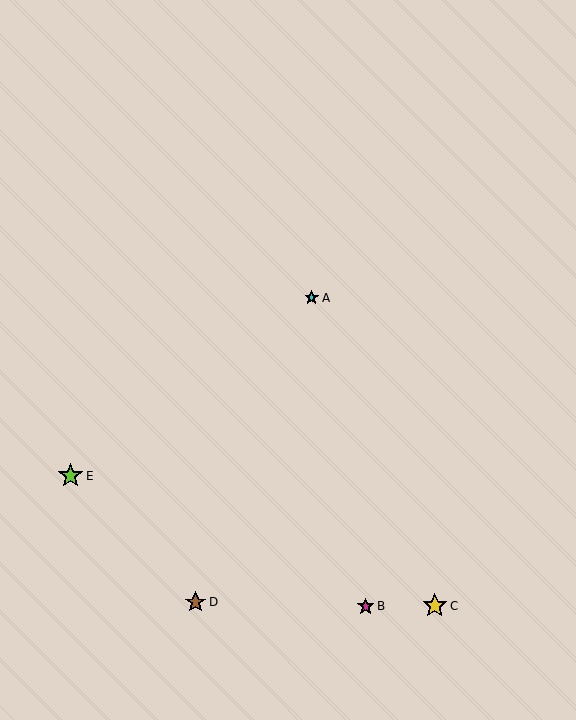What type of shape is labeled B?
Shape B is a magenta star.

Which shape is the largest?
The lime star (labeled E) is the largest.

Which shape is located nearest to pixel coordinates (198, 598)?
The brown star (labeled D) at (196, 602) is nearest to that location.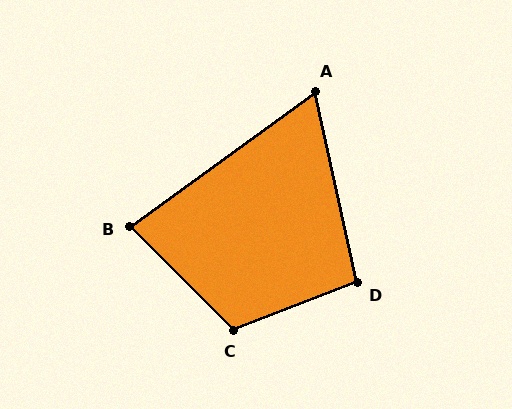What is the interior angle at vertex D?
Approximately 99 degrees (obtuse).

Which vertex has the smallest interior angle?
A, at approximately 66 degrees.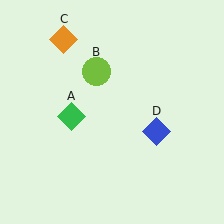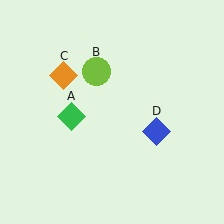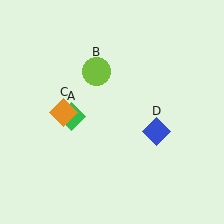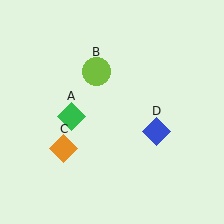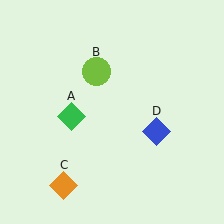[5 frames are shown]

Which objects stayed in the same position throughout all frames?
Green diamond (object A) and lime circle (object B) and blue diamond (object D) remained stationary.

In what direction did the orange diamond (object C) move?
The orange diamond (object C) moved down.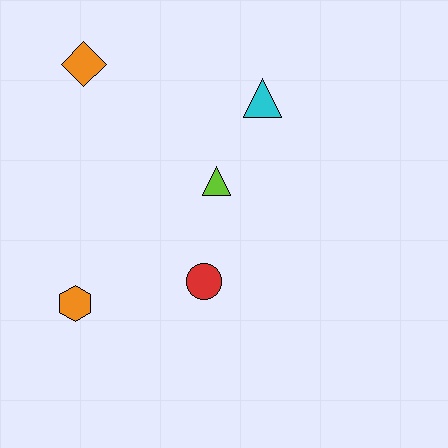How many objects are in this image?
There are 5 objects.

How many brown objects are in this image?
There are no brown objects.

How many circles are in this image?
There is 1 circle.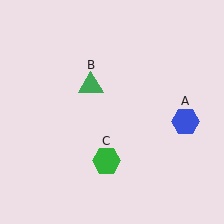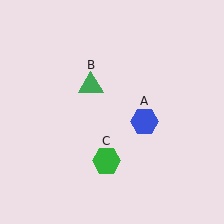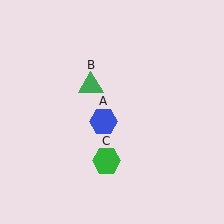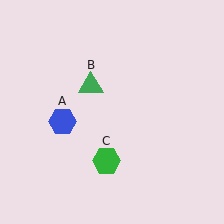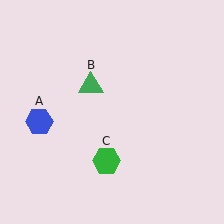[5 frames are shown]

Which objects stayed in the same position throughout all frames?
Green triangle (object B) and green hexagon (object C) remained stationary.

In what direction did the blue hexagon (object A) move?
The blue hexagon (object A) moved left.